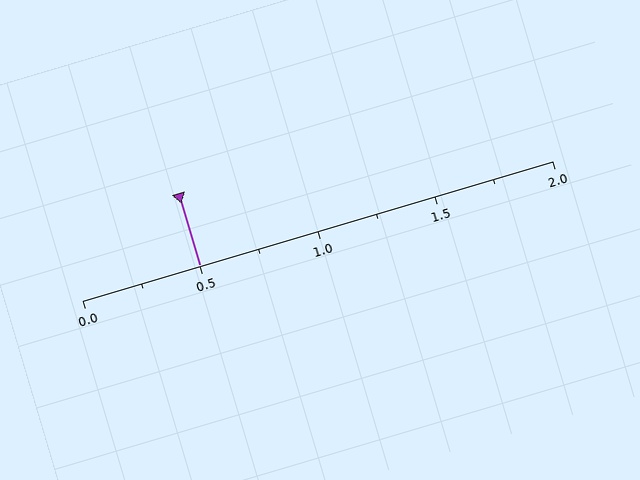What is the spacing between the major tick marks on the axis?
The major ticks are spaced 0.5 apart.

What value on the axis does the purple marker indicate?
The marker indicates approximately 0.5.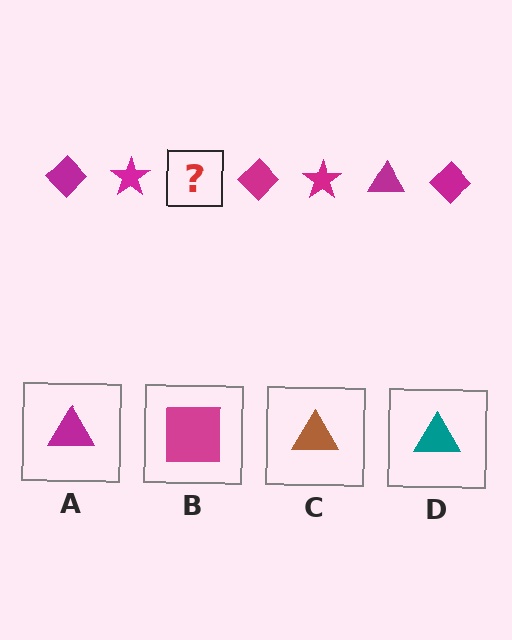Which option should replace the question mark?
Option A.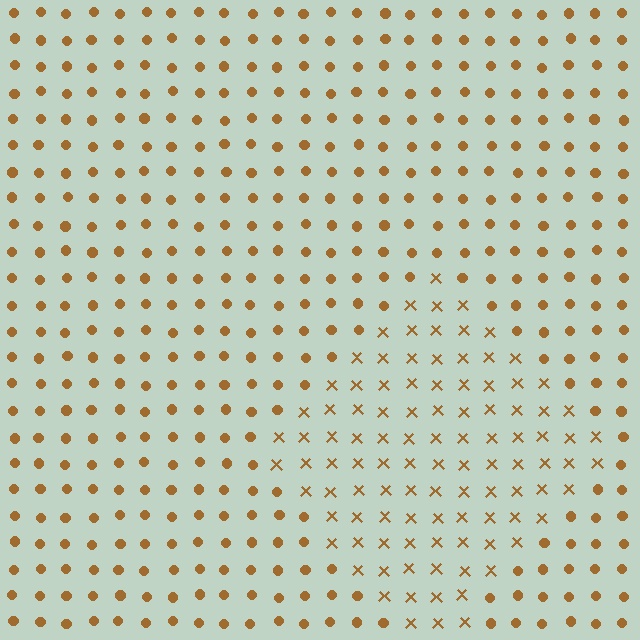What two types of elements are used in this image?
The image uses X marks inside the diamond region and circles outside it.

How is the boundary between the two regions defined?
The boundary is defined by a change in element shape: X marks inside vs. circles outside. All elements share the same color and spacing.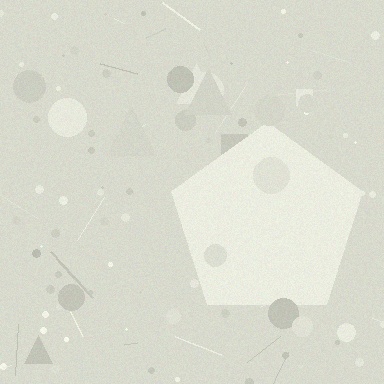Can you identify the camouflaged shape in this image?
The camouflaged shape is a pentagon.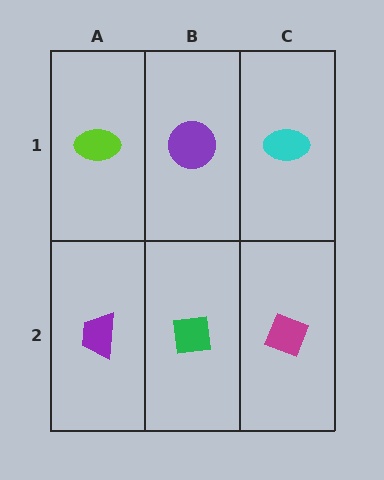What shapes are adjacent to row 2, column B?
A purple circle (row 1, column B), a purple trapezoid (row 2, column A), a magenta diamond (row 2, column C).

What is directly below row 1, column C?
A magenta diamond.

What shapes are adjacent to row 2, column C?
A cyan ellipse (row 1, column C), a green square (row 2, column B).